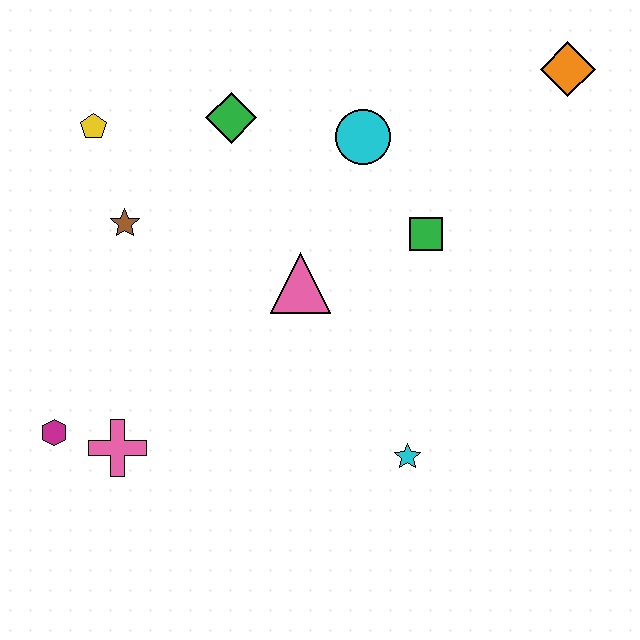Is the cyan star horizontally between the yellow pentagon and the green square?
Yes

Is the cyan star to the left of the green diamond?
No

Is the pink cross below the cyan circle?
Yes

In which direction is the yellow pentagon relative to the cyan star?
The yellow pentagon is above the cyan star.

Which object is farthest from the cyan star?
The yellow pentagon is farthest from the cyan star.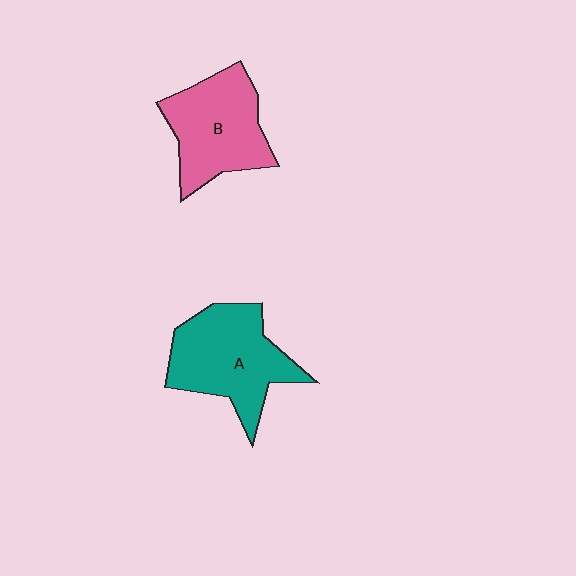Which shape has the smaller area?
Shape B (pink).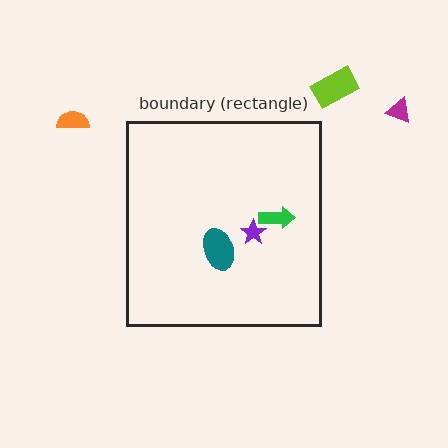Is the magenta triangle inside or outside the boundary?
Outside.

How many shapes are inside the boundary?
3 inside, 3 outside.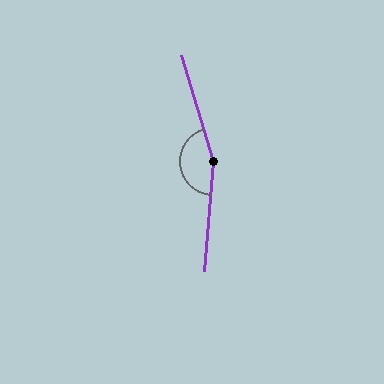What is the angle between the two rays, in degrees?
Approximately 158 degrees.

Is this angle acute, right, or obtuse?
It is obtuse.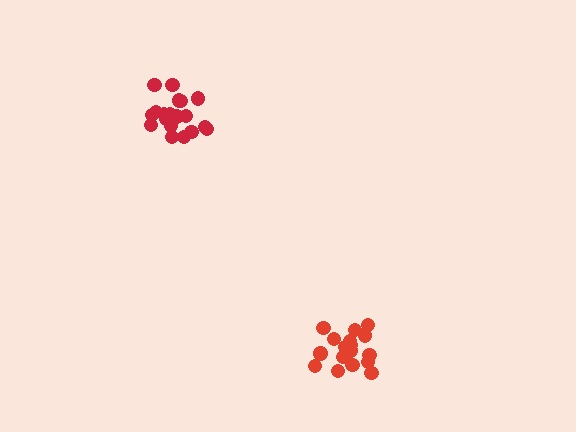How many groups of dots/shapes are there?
There are 2 groups.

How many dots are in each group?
Group 1: 19 dots, Group 2: 17 dots (36 total).